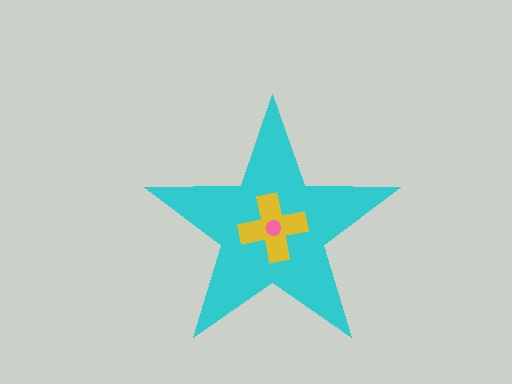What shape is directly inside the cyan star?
The yellow cross.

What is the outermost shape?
The cyan star.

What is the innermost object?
The pink circle.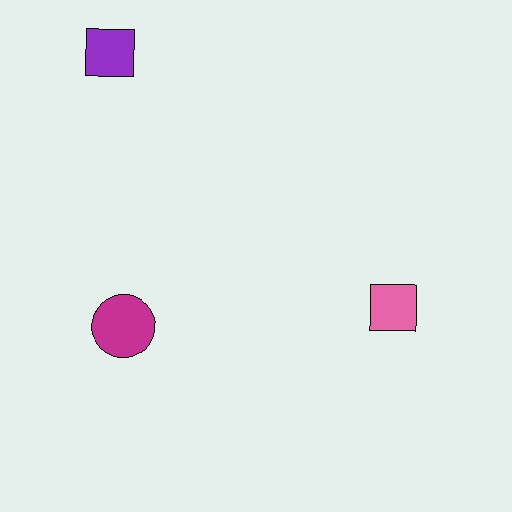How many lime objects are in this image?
There are no lime objects.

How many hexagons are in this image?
There are no hexagons.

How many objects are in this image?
There are 3 objects.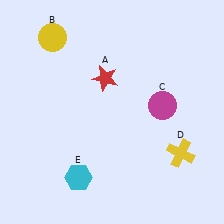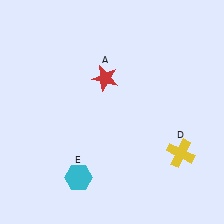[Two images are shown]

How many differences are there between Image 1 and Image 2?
There are 2 differences between the two images.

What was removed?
The yellow circle (B), the magenta circle (C) were removed in Image 2.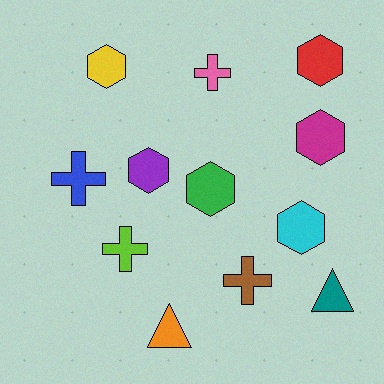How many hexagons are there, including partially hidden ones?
There are 6 hexagons.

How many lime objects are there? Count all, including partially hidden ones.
There is 1 lime object.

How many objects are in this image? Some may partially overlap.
There are 12 objects.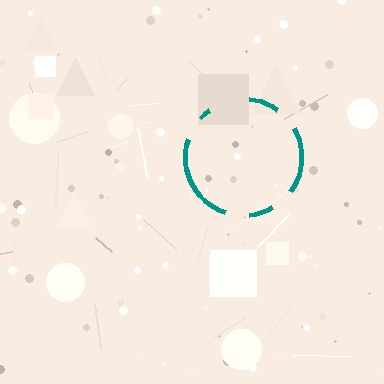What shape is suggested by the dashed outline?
The dashed outline suggests a circle.